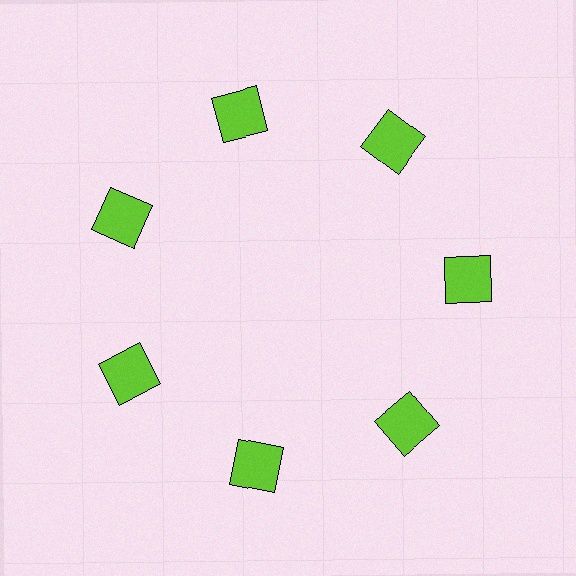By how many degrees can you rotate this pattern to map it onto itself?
The pattern maps onto itself every 51 degrees of rotation.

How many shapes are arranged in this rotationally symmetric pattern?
There are 7 shapes, arranged in 7 groups of 1.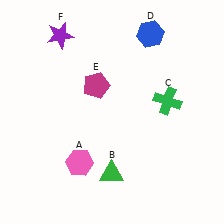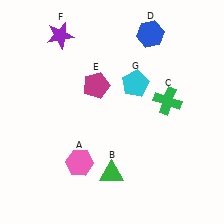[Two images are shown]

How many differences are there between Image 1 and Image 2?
There is 1 difference between the two images.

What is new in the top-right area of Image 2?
A cyan pentagon (G) was added in the top-right area of Image 2.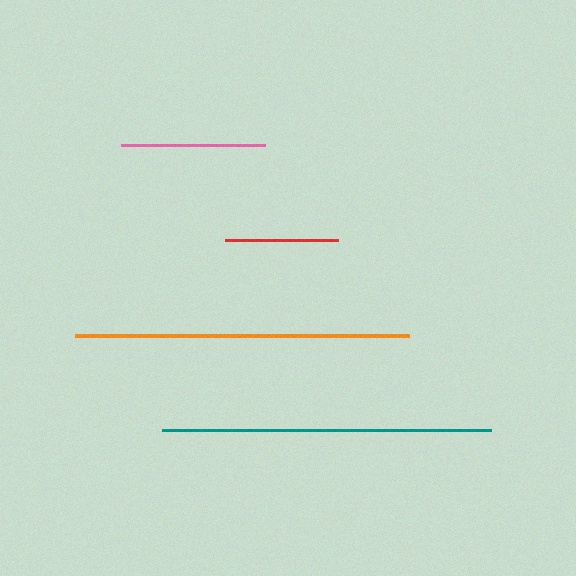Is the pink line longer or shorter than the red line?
The pink line is longer than the red line.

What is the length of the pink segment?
The pink segment is approximately 144 pixels long.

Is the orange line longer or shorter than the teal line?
The orange line is longer than the teal line.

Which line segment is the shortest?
The red line is the shortest at approximately 114 pixels.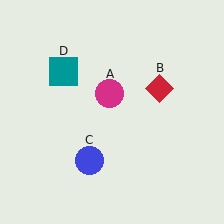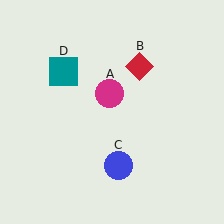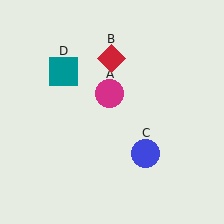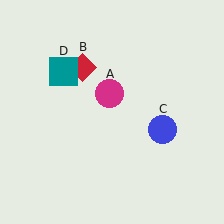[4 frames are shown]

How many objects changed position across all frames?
2 objects changed position: red diamond (object B), blue circle (object C).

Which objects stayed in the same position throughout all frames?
Magenta circle (object A) and teal square (object D) remained stationary.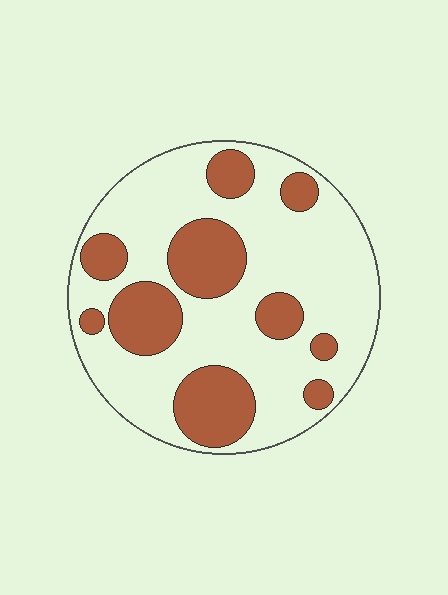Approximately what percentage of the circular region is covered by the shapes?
Approximately 30%.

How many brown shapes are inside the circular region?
10.